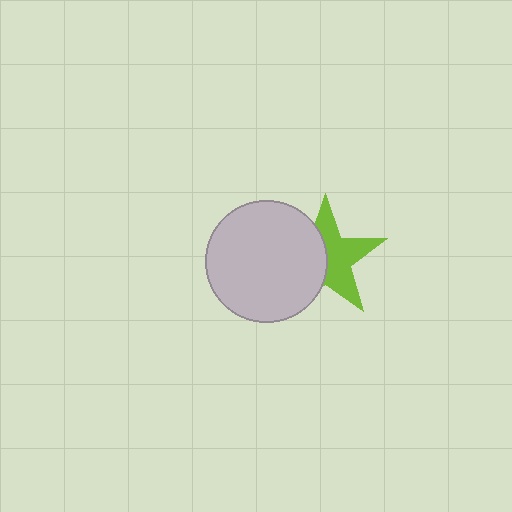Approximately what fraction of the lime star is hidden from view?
Roughly 46% of the lime star is hidden behind the light gray circle.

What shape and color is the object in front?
The object in front is a light gray circle.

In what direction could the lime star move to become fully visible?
The lime star could move right. That would shift it out from behind the light gray circle entirely.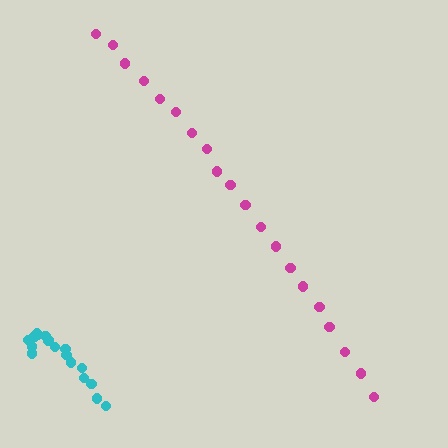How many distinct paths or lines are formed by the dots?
There are 2 distinct paths.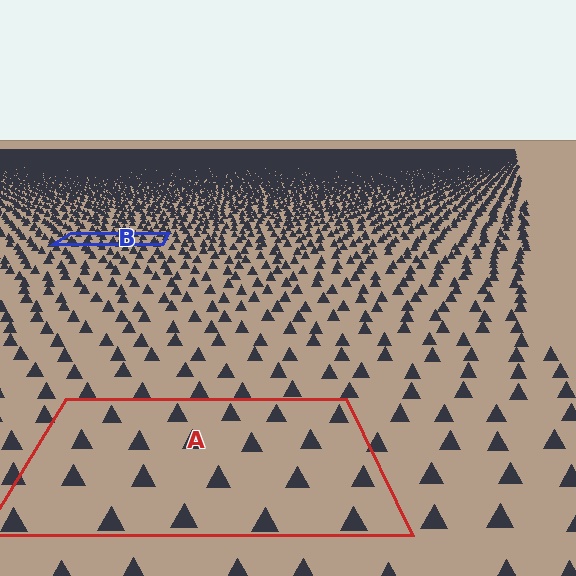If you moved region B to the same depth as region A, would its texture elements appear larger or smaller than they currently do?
They would appear larger. At a closer depth, the same texture elements are projected at a bigger on-screen size.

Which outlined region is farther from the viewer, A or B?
Region B is farther from the viewer — the texture elements inside it appear smaller and more densely packed.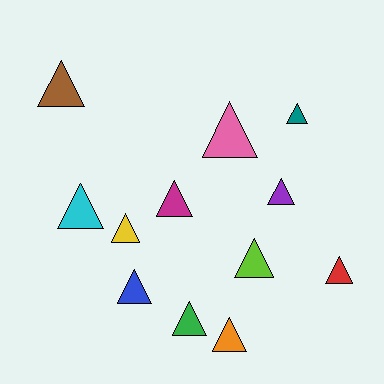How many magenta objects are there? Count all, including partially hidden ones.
There is 1 magenta object.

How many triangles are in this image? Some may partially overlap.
There are 12 triangles.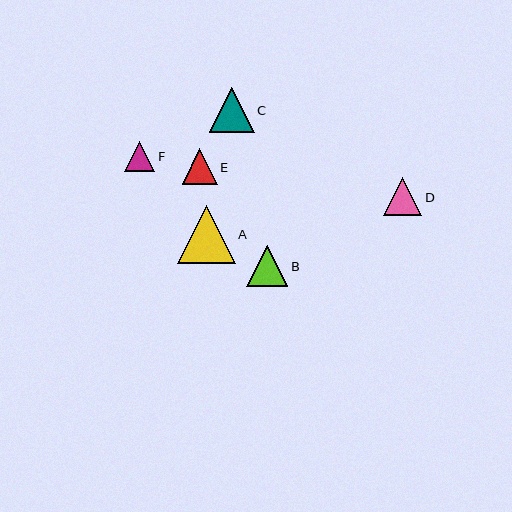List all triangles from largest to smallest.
From largest to smallest: A, C, B, D, E, F.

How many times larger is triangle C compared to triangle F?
Triangle C is approximately 1.5 times the size of triangle F.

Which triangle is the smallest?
Triangle F is the smallest with a size of approximately 30 pixels.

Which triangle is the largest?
Triangle A is the largest with a size of approximately 58 pixels.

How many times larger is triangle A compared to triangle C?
Triangle A is approximately 1.3 times the size of triangle C.